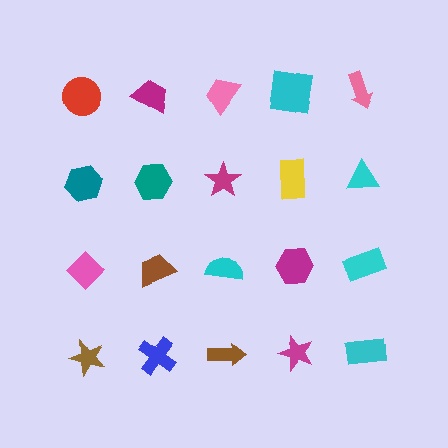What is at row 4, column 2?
A blue cross.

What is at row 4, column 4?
A magenta star.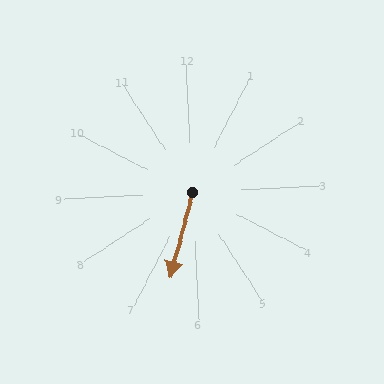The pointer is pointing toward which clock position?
Roughly 7 o'clock.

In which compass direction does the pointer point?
South.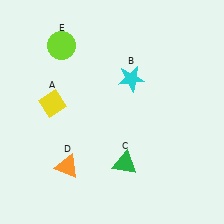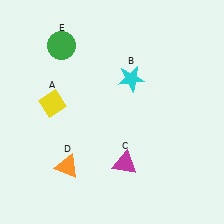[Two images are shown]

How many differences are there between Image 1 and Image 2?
There are 2 differences between the two images.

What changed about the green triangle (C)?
In Image 1, C is green. In Image 2, it changed to magenta.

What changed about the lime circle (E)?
In Image 1, E is lime. In Image 2, it changed to green.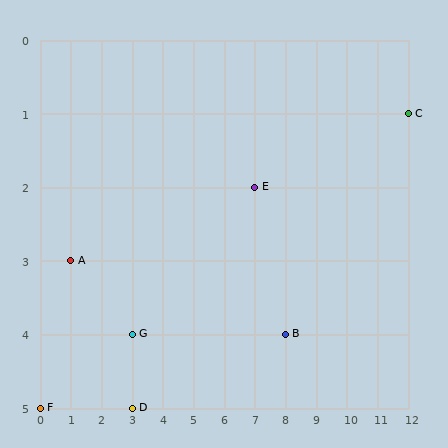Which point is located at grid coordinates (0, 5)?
Point F is at (0, 5).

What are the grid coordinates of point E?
Point E is at grid coordinates (7, 2).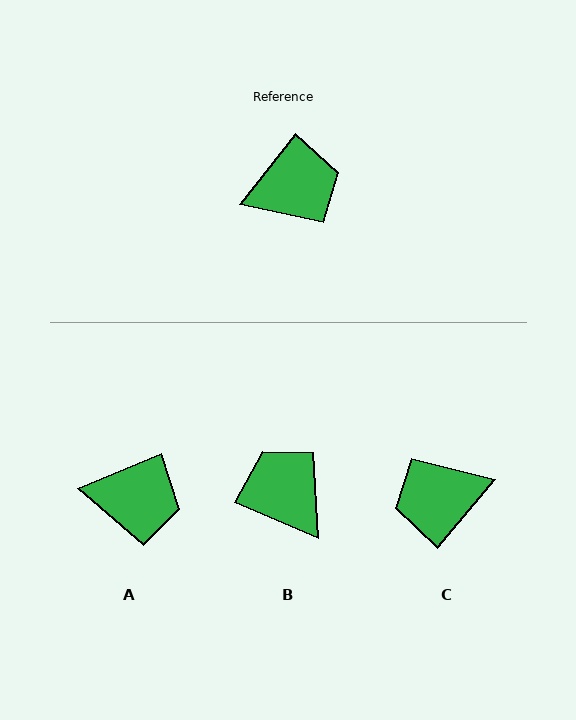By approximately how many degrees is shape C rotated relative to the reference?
Approximately 178 degrees counter-clockwise.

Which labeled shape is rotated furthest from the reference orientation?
C, about 178 degrees away.